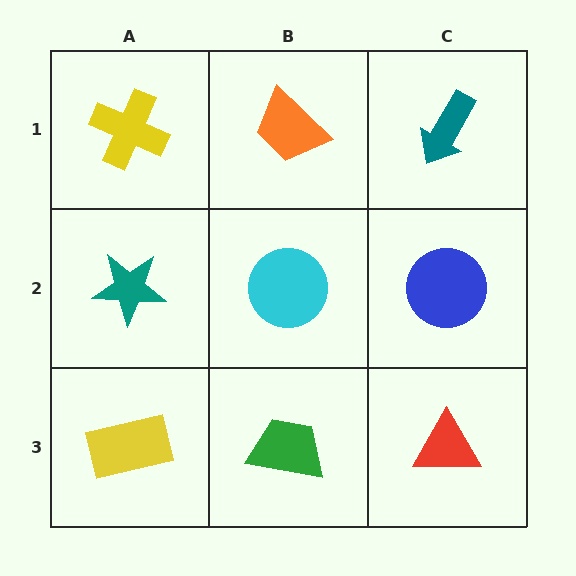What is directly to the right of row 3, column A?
A green trapezoid.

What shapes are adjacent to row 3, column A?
A teal star (row 2, column A), a green trapezoid (row 3, column B).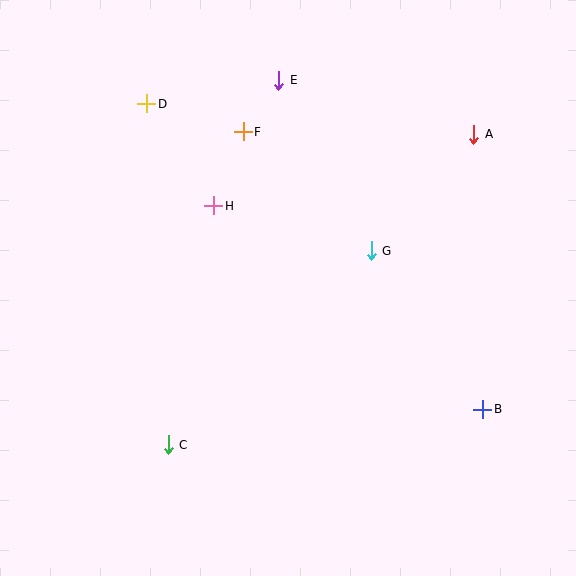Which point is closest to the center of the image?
Point G at (371, 251) is closest to the center.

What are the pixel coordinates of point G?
Point G is at (371, 251).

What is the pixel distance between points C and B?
The distance between C and B is 316 pixels.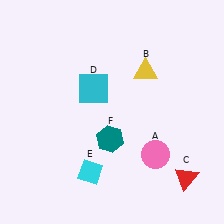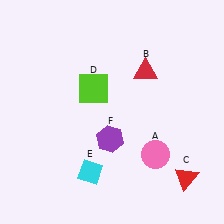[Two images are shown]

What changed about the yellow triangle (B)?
In Image 1, B is yellow. In Image 2, it changed to red.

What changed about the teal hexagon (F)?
In Image 1, F is teal. In Image 2, it changed to purple.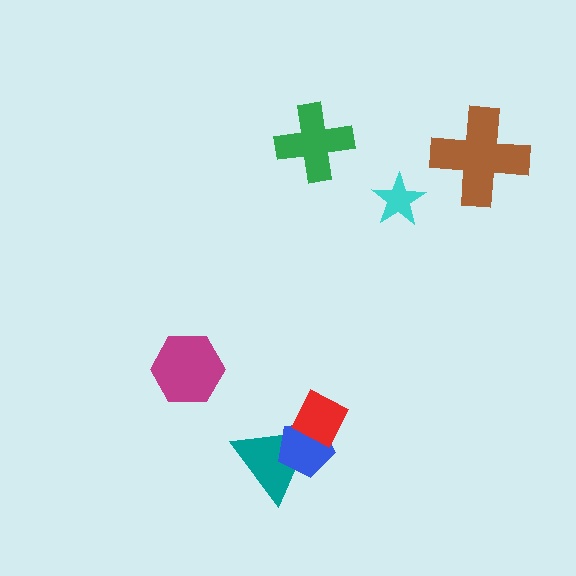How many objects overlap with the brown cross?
0 objects overlap with the brown cross.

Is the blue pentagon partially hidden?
Yes, it is partially covered by another shape.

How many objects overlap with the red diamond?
2 objects overlap with the red diamond.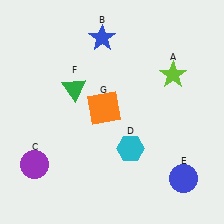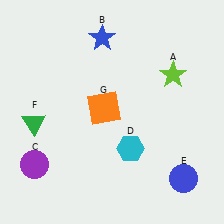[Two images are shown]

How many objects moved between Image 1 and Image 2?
1 object moved between the two images.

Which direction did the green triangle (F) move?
The green triangle (F) moved left.